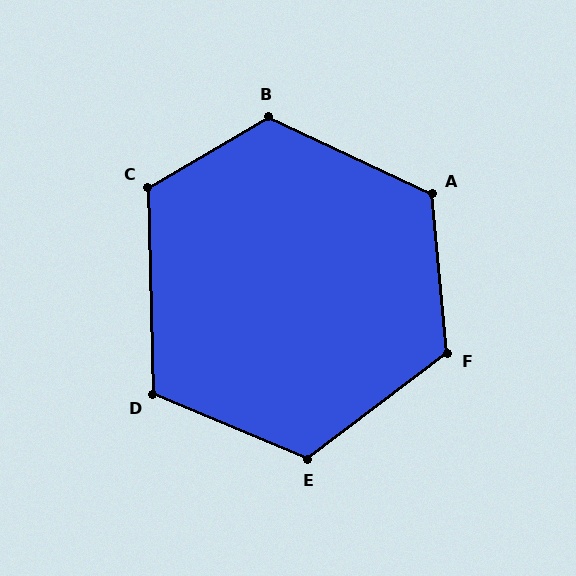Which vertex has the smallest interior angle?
D, at approximately 114 degrees.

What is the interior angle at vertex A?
Approximately 121 degrees (obtuse).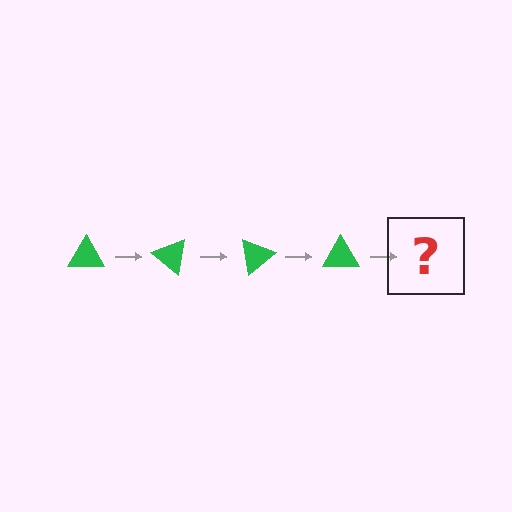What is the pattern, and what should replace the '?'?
The pattern is that the triangle rotates 40 degrees each step. The '?' should be a green triangle rotated 160 degrees.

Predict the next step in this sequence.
The next step is a green triangle rotated 160 degrees.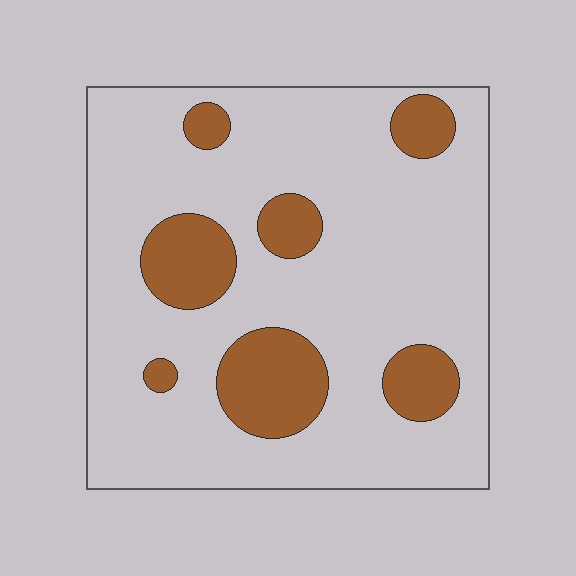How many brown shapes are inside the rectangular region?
7.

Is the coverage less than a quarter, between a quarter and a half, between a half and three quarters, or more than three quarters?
Less than a quarter.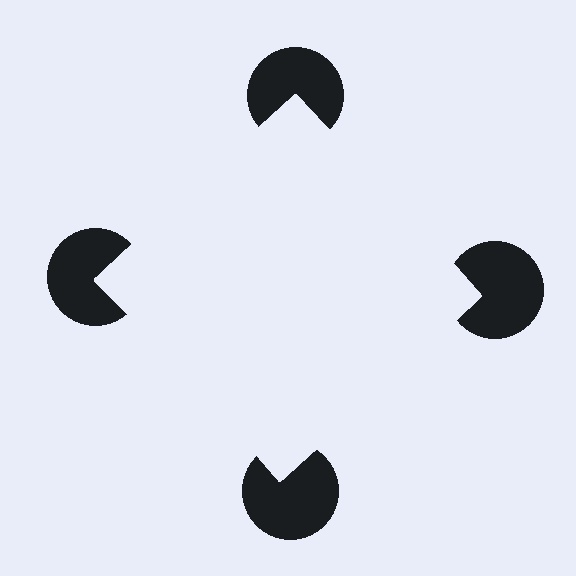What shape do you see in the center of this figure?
An illusory square — its edges are inferred from the aligned wedge cuts in the pac-man discs, not physically drawn.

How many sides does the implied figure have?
4 sides.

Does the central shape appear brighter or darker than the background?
It typically appears slightly brighter than the background, even though no actual brightness change is drawn.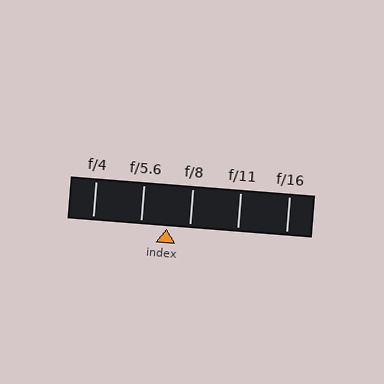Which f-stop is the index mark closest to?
The index mark is closest to f/8.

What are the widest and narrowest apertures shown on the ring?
The widest aperture shown is f/4 and the narrowest is f/16.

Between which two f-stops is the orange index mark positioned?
The index mark is between f/5.6 and f/8.